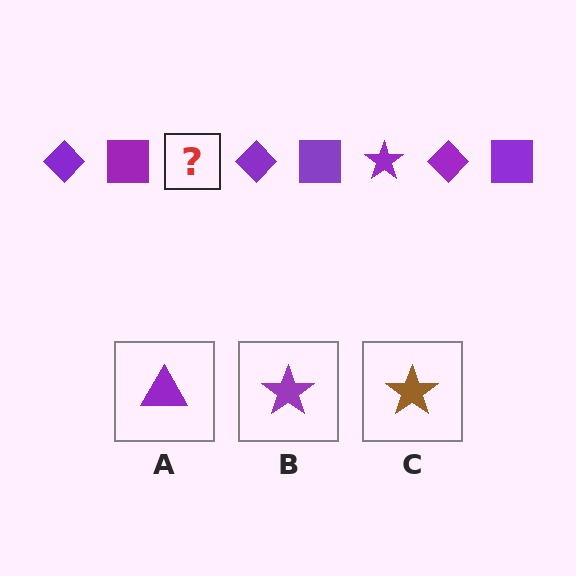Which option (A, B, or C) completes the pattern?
B.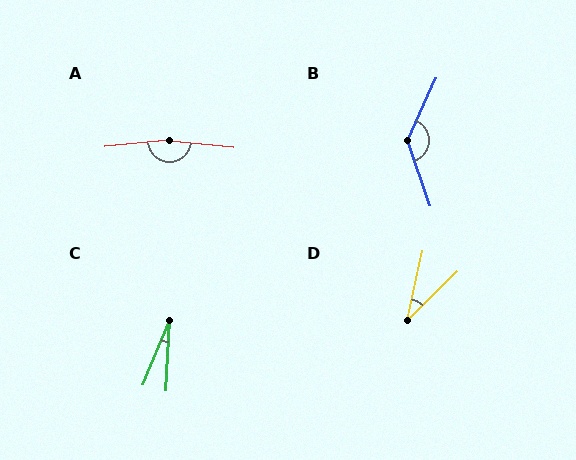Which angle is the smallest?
C, at approximately 20 degrees.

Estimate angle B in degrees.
Approximately 136 degrees.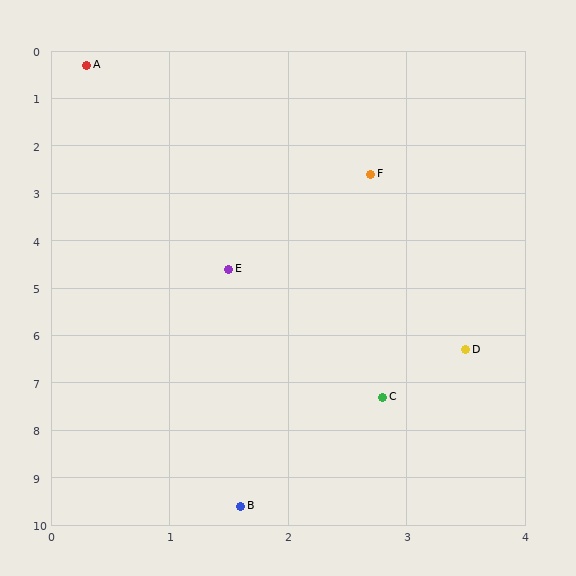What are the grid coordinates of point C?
Point C is at approximately (2.8, 7.3).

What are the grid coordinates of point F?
Point F is at approximately (2.7, 2.6).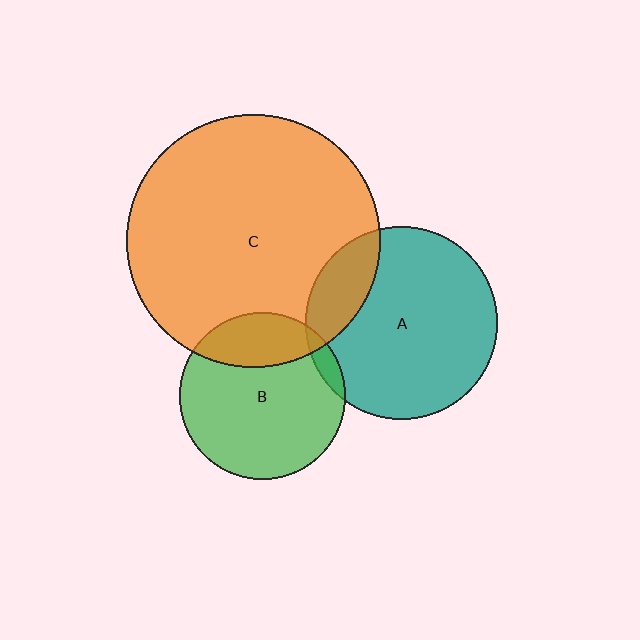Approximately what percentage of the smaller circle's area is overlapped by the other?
Approximately 20%.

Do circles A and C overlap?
Yes.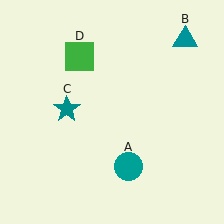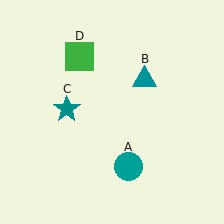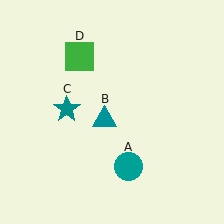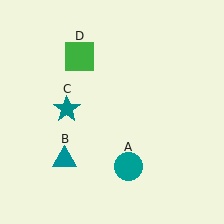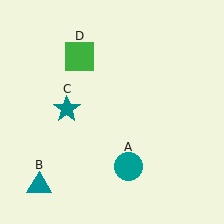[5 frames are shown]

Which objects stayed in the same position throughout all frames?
Teal circle (object A) and teal star (object C) and green square (object D) remained stationary.